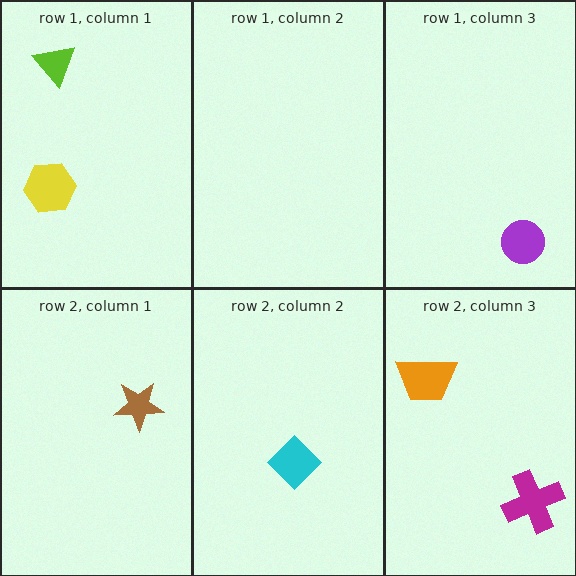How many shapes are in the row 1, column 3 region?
1.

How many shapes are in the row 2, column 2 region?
1.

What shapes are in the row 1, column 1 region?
The lime triangle, the yellow hexagon.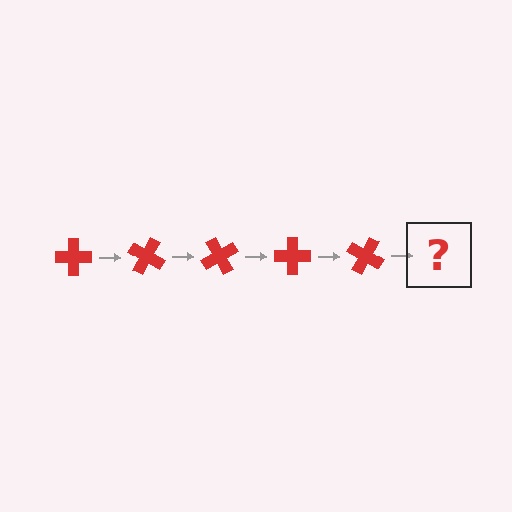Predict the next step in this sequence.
The next step is a red cross rotated 150 degrees.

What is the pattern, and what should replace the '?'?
The pattern is that the cross rotates 30 degrees each step. The '?' should be a red cross rotated 150 degrees.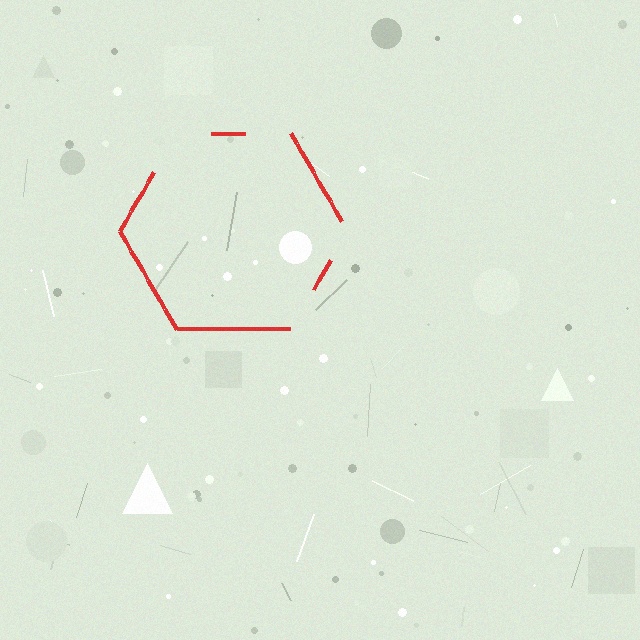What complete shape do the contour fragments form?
The contour fragments form a hexagon.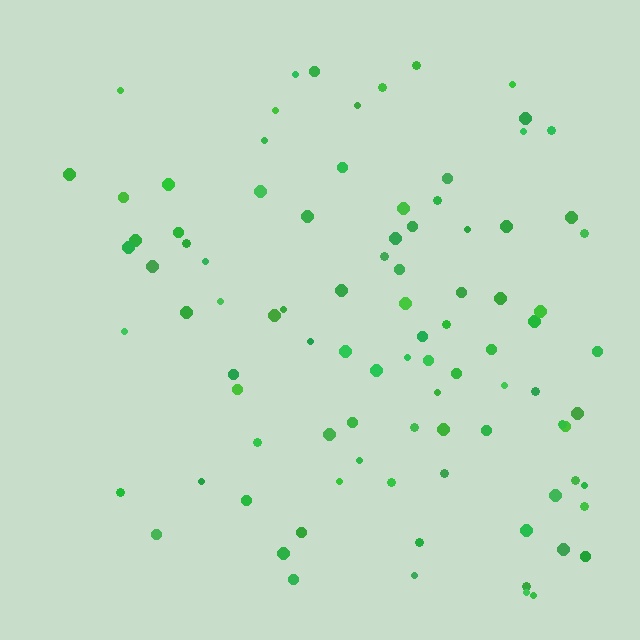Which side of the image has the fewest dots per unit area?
The left.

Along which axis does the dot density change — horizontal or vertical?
Horizontal.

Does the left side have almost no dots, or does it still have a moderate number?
Still a moderate number, just noticeably fewer than the right.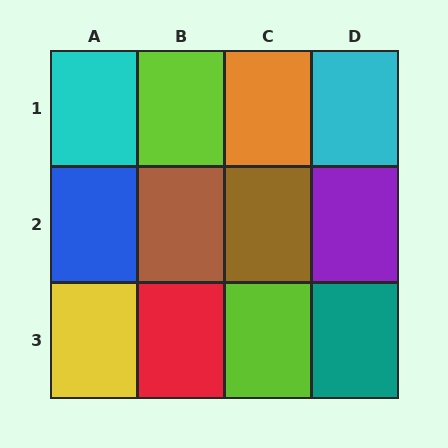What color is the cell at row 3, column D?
Teal.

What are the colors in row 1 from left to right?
Cyan, lime, orange, cyan.